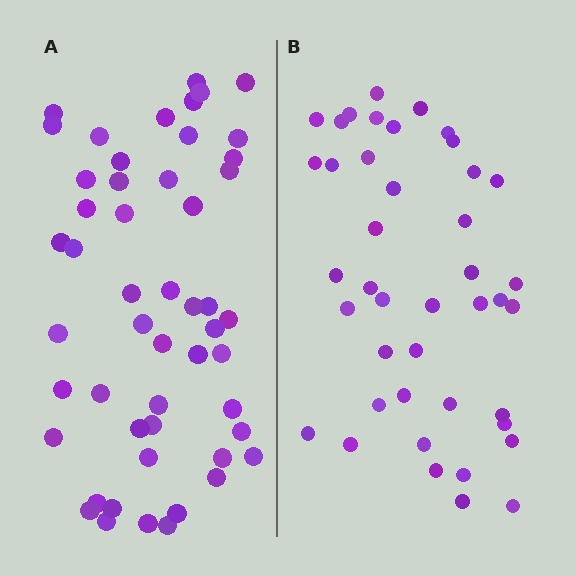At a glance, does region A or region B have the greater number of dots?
Region A (the left region) has more dots.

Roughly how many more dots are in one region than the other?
Region A has roughly 8 or so more dots than region B.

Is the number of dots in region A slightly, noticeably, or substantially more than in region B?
Region A has only slightly more — the two regions are fairly close. The ratio is roughly 1.2 to 1.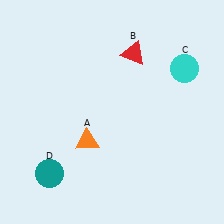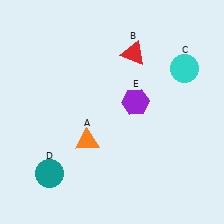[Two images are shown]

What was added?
A purple hexagon (E) was added in Image 2.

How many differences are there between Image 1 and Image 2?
There is 1 difference between the two images.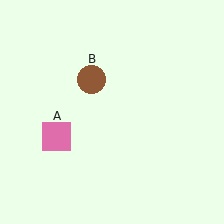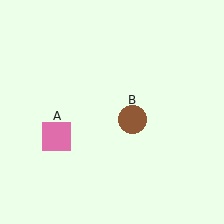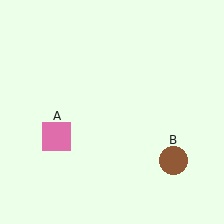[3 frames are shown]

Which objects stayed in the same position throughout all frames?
Pink square (object A) remained stationary.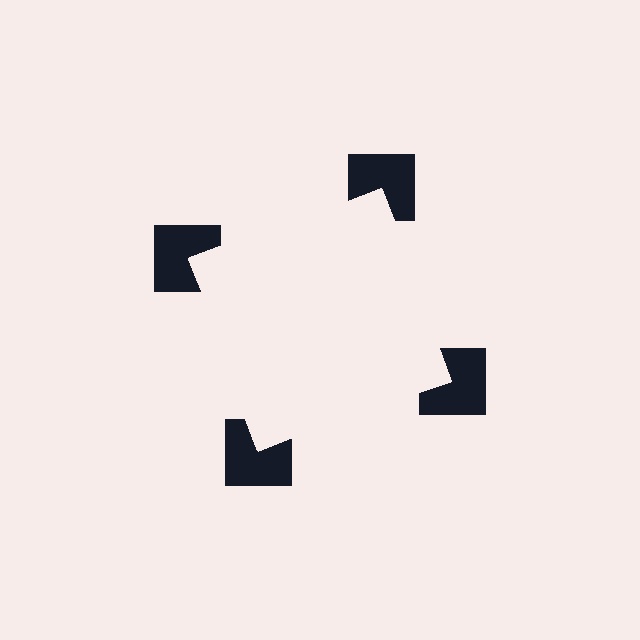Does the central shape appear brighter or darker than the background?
It typically appears slightly brighter than the background, even though no actual brightness change is drawn.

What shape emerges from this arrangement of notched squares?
An illusory square — its edges are inferred from the aligned wedge cuts in the notched squares, not physically drawn.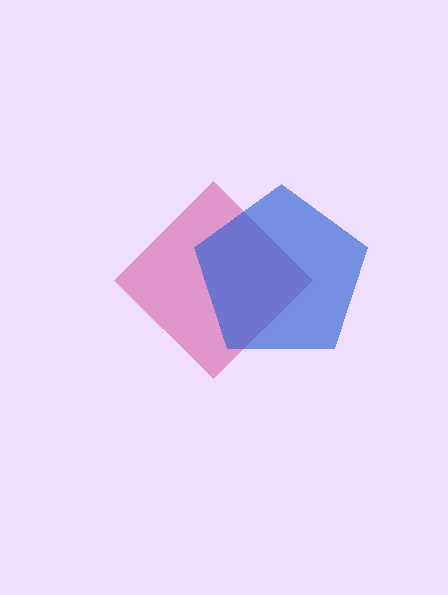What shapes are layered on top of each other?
The layered shapes are: a magenta diamond, a blue pentagon.